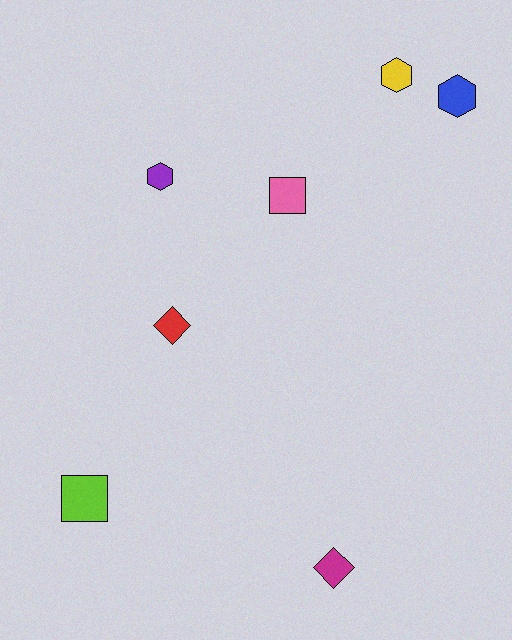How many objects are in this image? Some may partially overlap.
There are 7 objects.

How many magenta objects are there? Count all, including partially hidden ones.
There is 1 magenta object.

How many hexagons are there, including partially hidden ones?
There are 3 hexagons.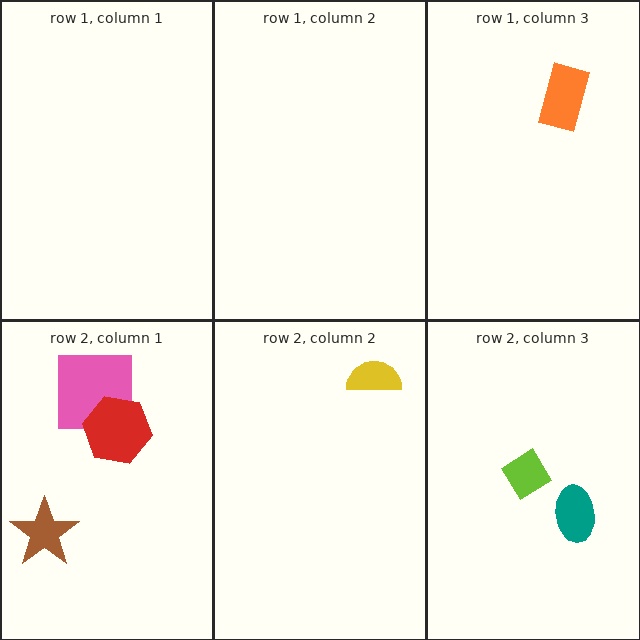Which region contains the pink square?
The row 2, column 1 region.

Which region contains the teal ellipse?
The row 2, column 3 region.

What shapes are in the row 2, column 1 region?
The brown star, the pink square, the red hexagon.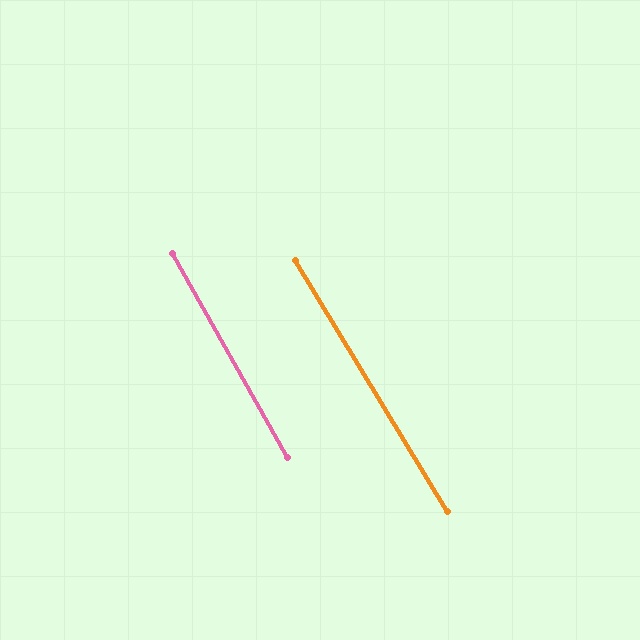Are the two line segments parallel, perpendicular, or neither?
Parallel — their directions differ by only 1.7°.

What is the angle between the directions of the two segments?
Approximately 2 degrees.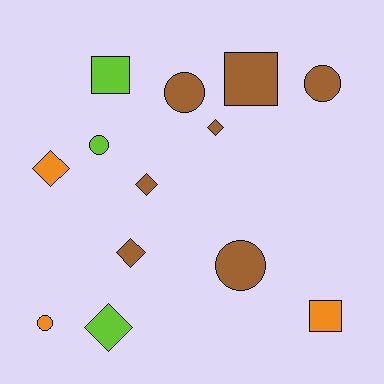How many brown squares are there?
There is 1 brown square.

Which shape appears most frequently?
Diamond, with 5 objects.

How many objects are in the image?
There are 13 objects.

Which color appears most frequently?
Brown, with 7 objects.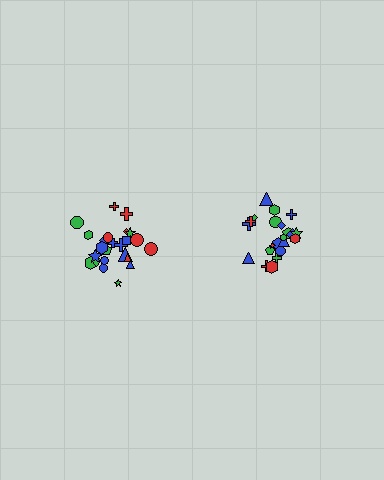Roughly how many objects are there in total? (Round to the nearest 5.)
Roughly 45 objects in total.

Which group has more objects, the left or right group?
The left group.